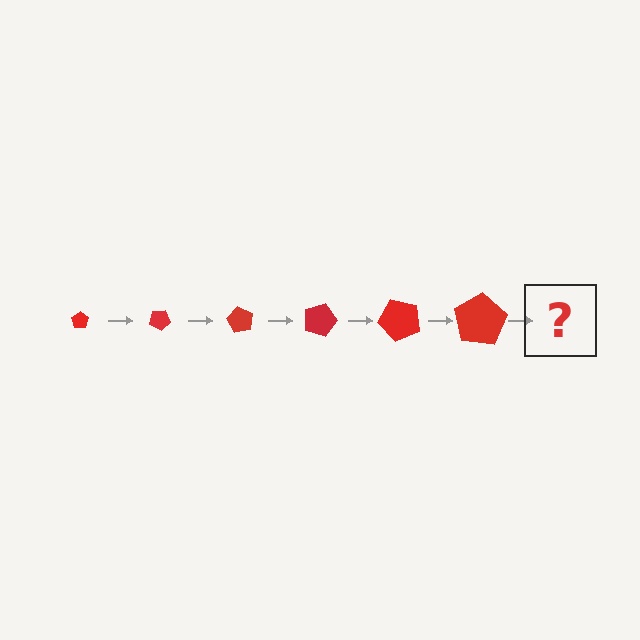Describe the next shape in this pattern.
It should be a pentagon, larger than the previous one and rotated 180 degrees from the start.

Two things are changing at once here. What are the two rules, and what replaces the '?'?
The two rules are that the pentagon grows larger each step and it rotates 30 degrees each step. The '?' should be a pentagon, larger than the previous one and rotated 180 degrees from the start.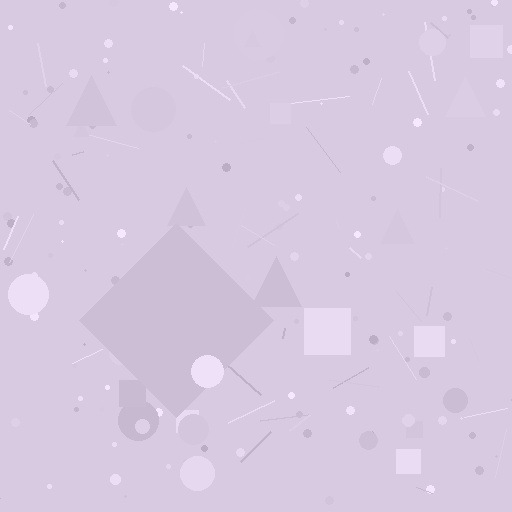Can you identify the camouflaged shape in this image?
The camouflaged shape is a diamond.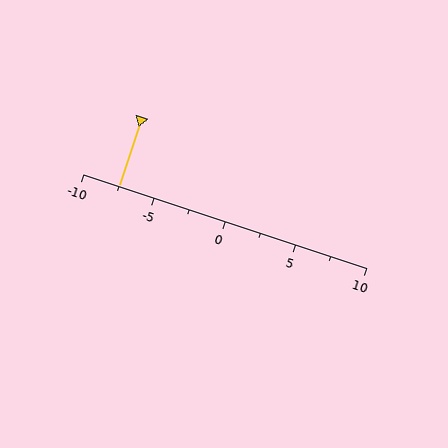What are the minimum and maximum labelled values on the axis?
The axis runs from -10 to 10.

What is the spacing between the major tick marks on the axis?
The major ticks are spaced 5 apart.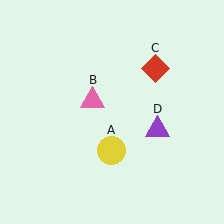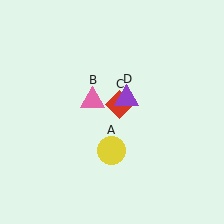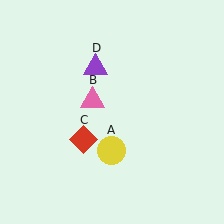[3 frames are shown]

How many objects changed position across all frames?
2 objects changed position: red diamond (object C), purple triangle (object D).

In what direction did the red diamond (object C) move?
The red diamond (object C) moved down and to the left.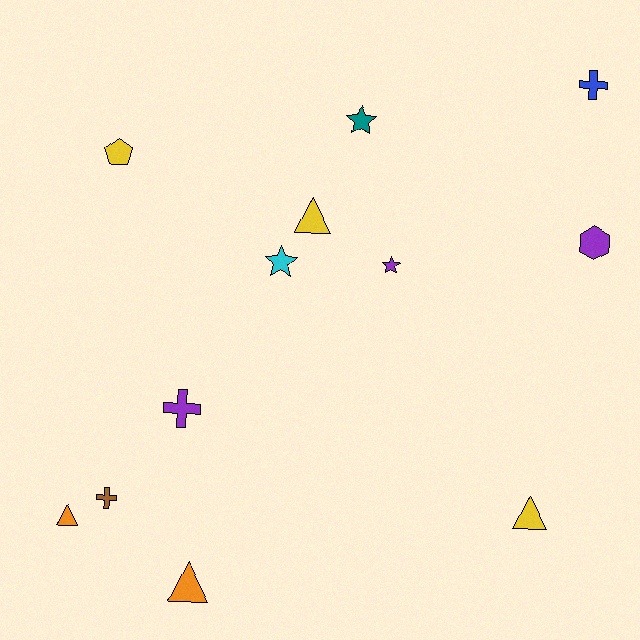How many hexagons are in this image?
There is 1 hexagon.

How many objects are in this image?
There are 12 objects.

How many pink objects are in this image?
There are no pink objects.